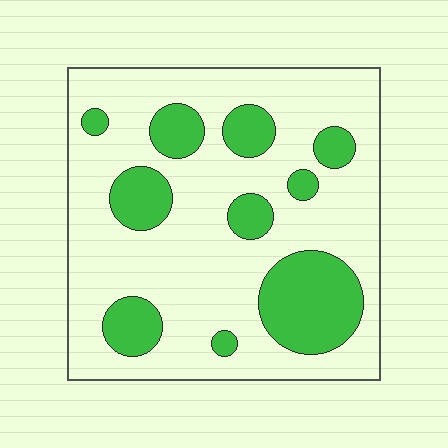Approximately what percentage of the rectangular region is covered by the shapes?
Approximately 25%.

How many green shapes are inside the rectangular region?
10.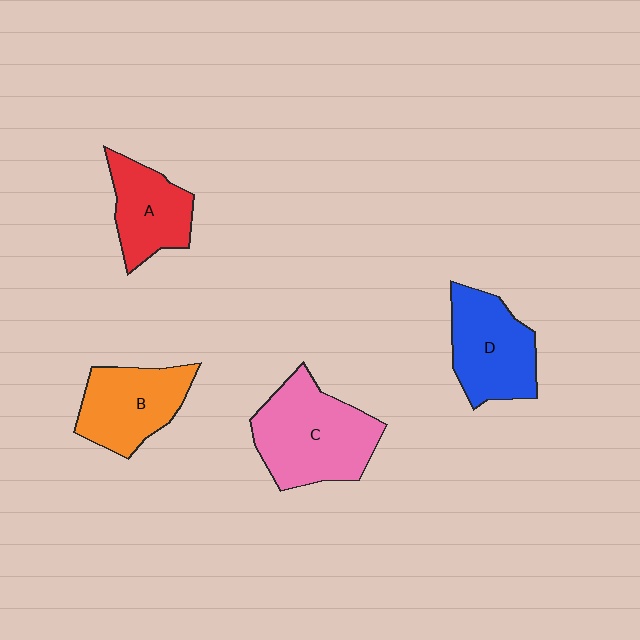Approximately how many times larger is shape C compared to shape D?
Approximately 1.3 times.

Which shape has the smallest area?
Shape A (red).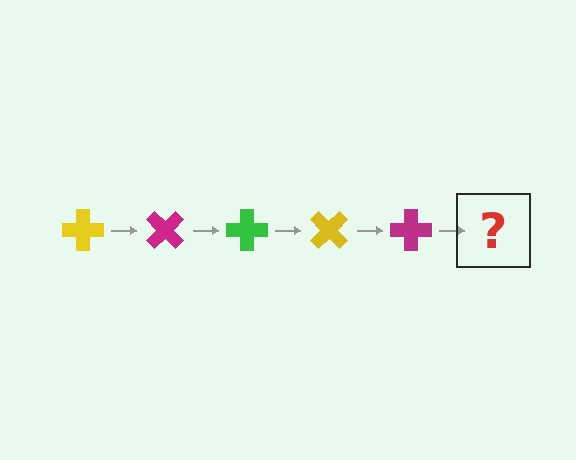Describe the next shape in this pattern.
It should be a green cross, rotated 225 degrees from the start.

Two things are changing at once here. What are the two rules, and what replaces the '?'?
The two rules are that it rotates 45 degrees each step and the color cycles through yellow, magenta, and green. The '?' should be a green cross, rotated 225 degrees from the start.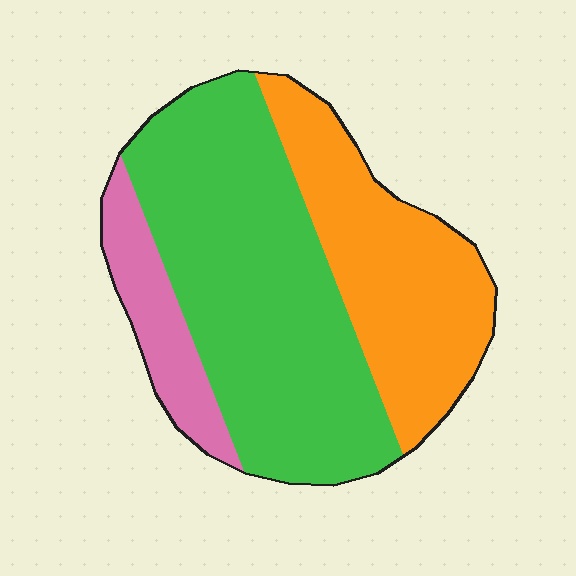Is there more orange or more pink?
Orange.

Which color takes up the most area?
Green, at roughly 55%.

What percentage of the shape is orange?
Orange covers around 35% of the shape.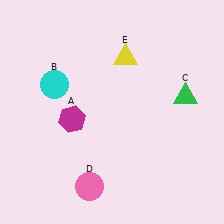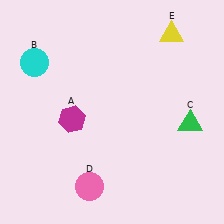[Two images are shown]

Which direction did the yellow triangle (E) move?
The yellow triangle (E) moved right.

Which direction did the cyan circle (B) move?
The cyan circle (B) moved up.